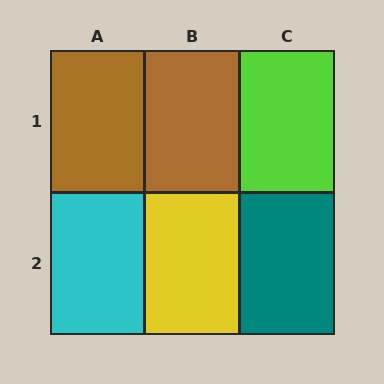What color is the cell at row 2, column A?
Cyan.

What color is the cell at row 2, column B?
Yellow.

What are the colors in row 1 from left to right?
Brown, brown, lime.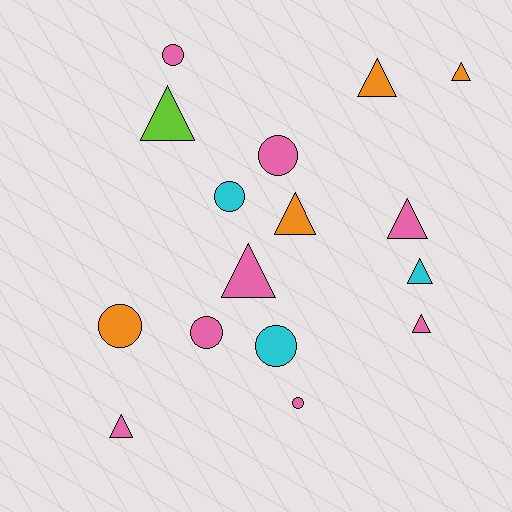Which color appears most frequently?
Pink, with 8 objects.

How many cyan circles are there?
There are 2 cyan circles.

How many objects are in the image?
There are 16 objects.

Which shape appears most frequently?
Triangle, with 9 objects.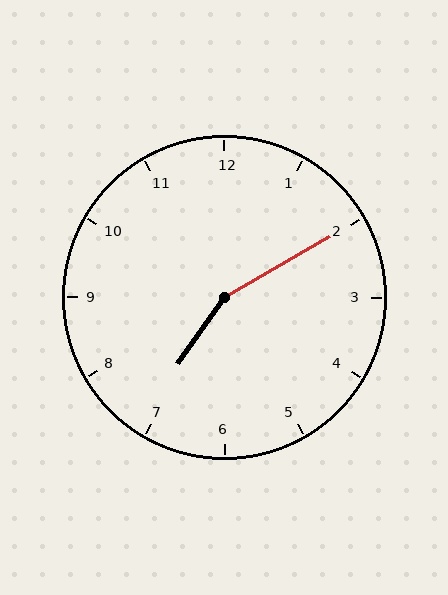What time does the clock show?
7:10.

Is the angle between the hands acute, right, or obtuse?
It is obtuse.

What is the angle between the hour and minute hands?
Approximately 155 degrees.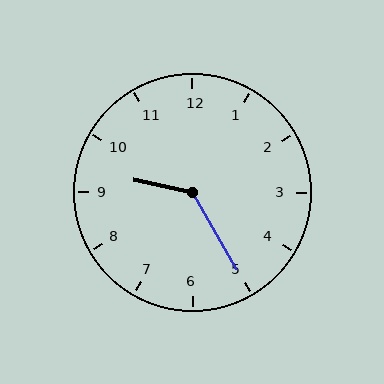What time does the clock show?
9:25.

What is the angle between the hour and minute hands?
Approximately 132 degrees.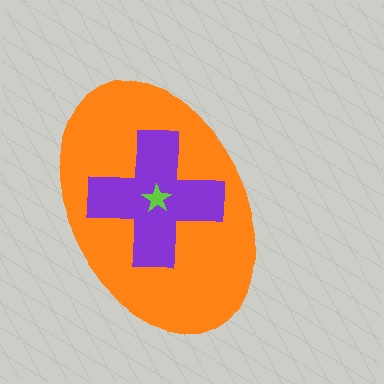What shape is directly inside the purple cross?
The lime star.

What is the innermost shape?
The lime star.